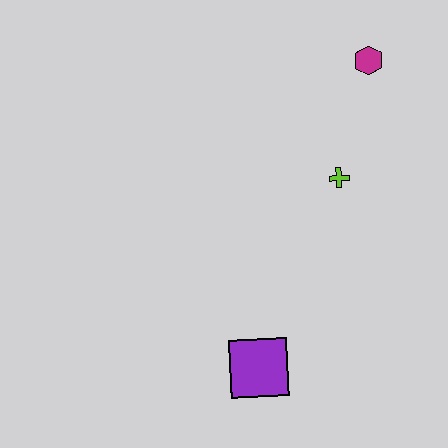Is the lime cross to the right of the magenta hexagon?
No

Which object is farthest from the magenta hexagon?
The purple square is farthest from the magenta hexagon.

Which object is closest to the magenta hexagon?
The lime cross is closest to the magenta hexagon.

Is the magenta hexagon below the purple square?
No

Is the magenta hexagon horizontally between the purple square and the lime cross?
No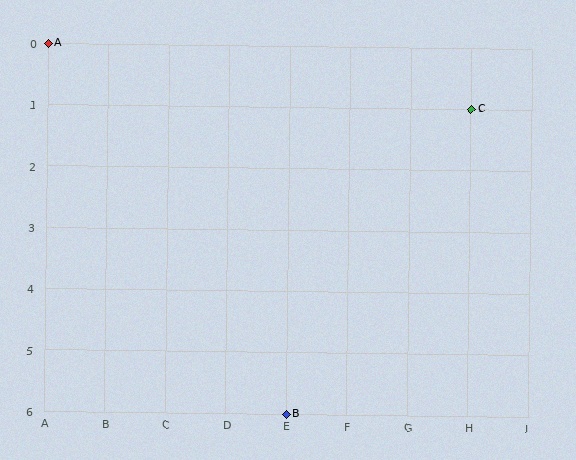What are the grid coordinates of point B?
Point B is at grid coordinates (E, 6).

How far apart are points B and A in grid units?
Points B and A are 4 columns and 6 rows apart (about 7.2 grid units diagonally).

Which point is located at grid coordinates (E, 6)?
Point B is at (E, 6).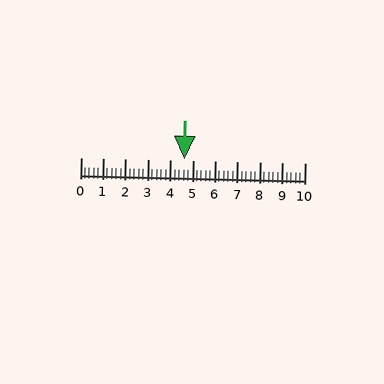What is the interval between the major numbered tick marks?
The major tick marks are spaced 1 units apart.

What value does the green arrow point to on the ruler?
The green arrow points to approximately 4.6.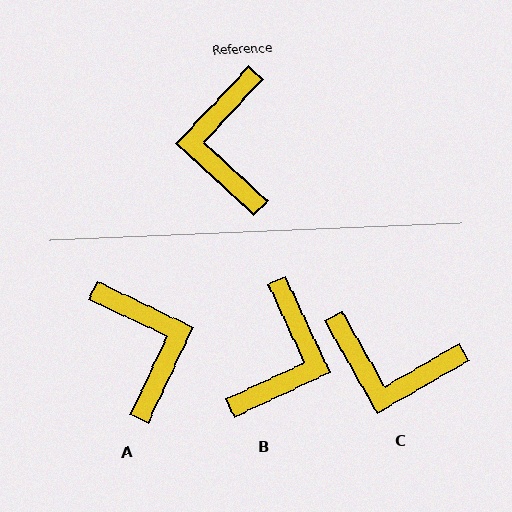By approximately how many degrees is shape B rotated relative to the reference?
Approximately 158 degrees counter-clockwise.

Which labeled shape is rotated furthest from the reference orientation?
A, about 162 degrees away.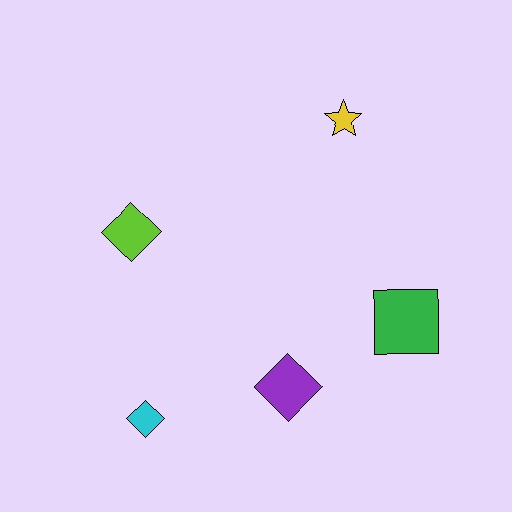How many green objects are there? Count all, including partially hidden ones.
There is 1 green object.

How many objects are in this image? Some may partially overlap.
There are 5 objects.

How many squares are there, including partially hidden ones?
There is 1 square.